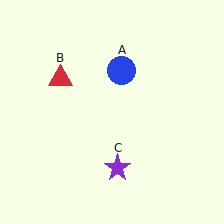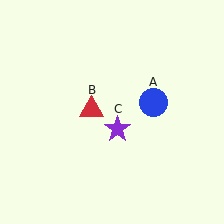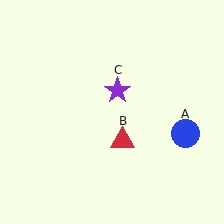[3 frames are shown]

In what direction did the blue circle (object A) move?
The blue circle (object A) moved down and to the right.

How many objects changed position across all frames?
3 objects changed position: blue circle (object A), red triangle (object B), purple star (object C).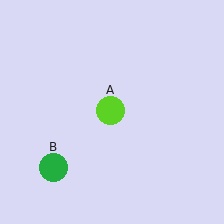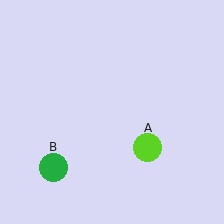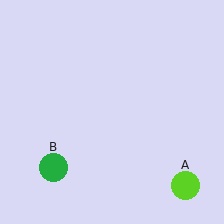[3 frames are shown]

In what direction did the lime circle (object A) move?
The lime circle (object A) moved down and to the right.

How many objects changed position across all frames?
1 object changed position: lime circle (object A).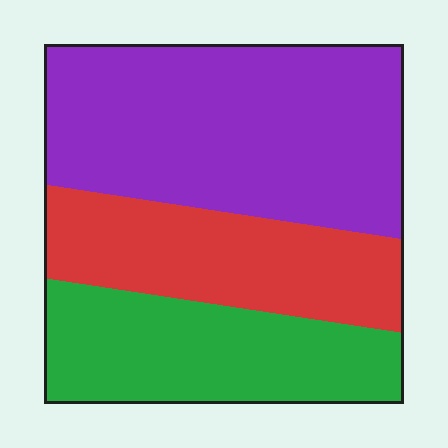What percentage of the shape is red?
Red covers about 25% of the shape.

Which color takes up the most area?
Purple, at roughly 45%.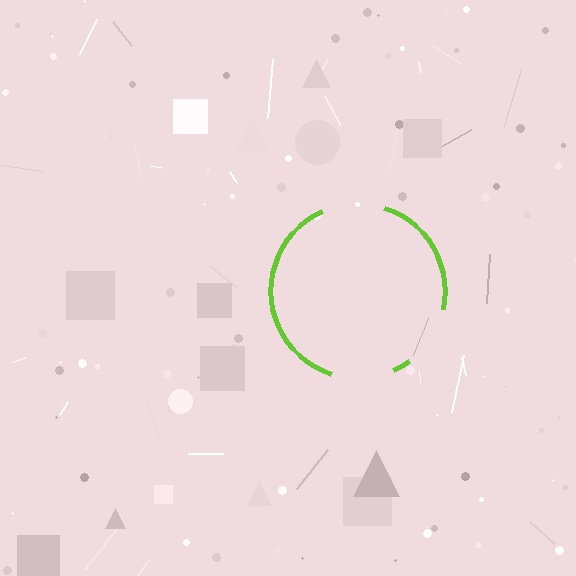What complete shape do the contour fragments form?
The contour fragments form a circle.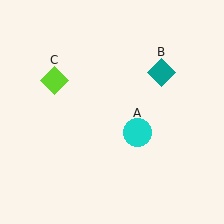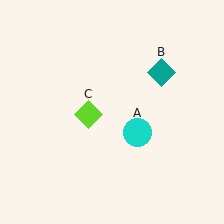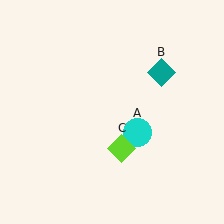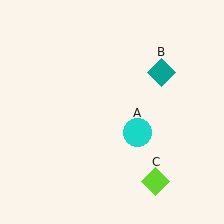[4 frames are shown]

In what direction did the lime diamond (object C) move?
The lime diamond (object C) moved down and to the right.